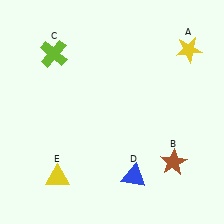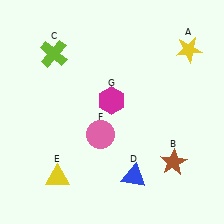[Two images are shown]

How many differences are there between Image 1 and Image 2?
There are 2 differences between the two images.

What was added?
A pink circle (F), a magenta hexagon (G) were added in Image 2.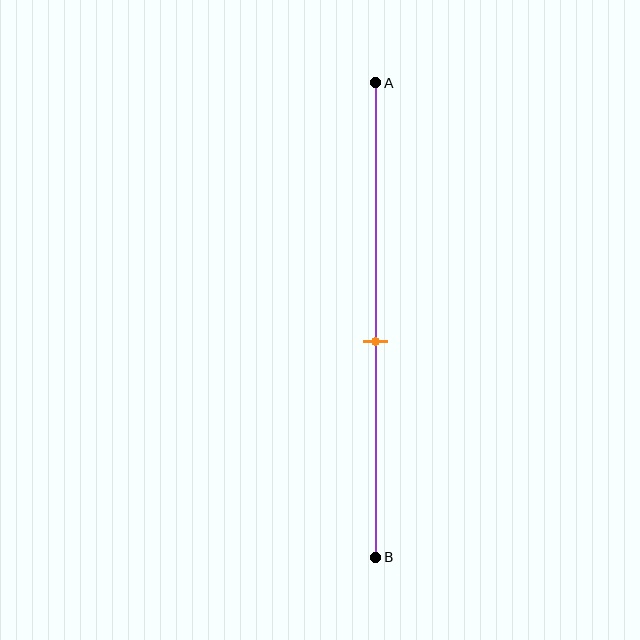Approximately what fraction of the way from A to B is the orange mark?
The orange mark is approximately 55% of the way from A to B.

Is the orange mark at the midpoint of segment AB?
No, the mark is at about 55% from A, not at the 50% midpoint.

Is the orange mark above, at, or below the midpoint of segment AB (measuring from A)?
The orange mark is below the midpoint of segment AB.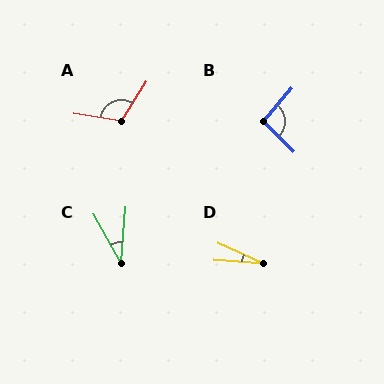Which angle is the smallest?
D, at approximately 20 degrees.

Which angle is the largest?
A, at approximately 113 degrees.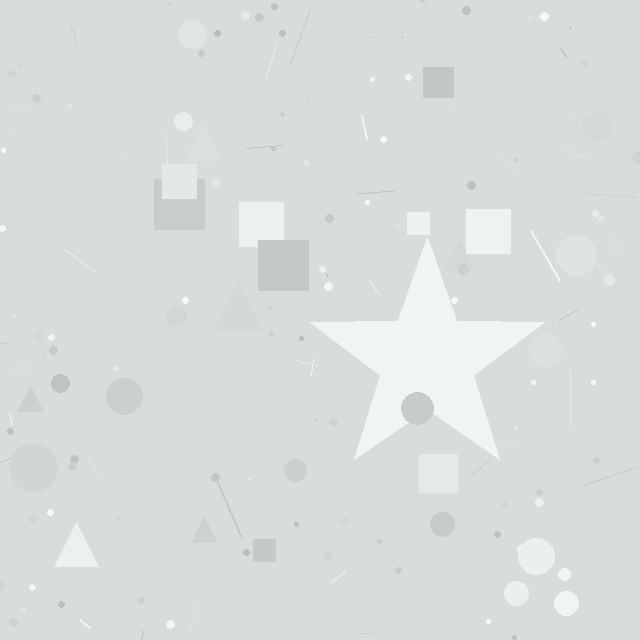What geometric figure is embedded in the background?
A star is embedded in the background.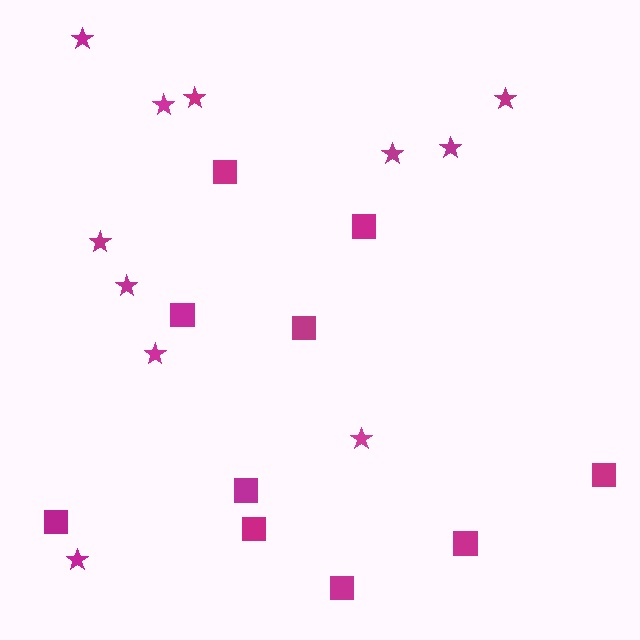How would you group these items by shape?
There are 2 groups: one group of stars (11) and one group of squares (10).